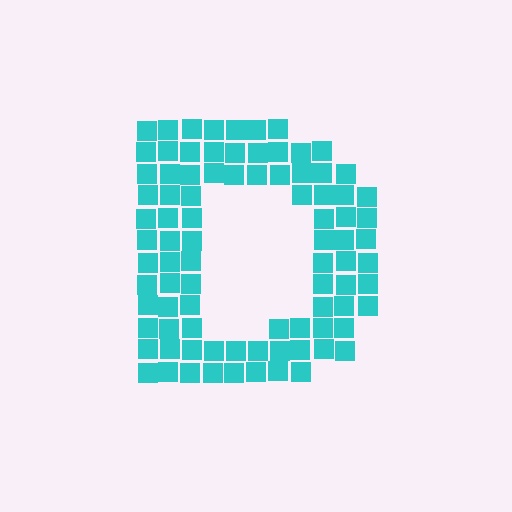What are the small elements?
The small elements are squares.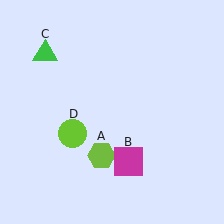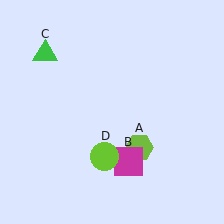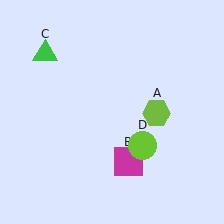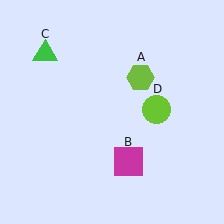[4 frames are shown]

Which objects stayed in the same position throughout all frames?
Magenta square (object B) and green triangle (object C) remained stationary.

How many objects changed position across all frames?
2 objects changed position: lime hexagon (object A), lime circle (object D).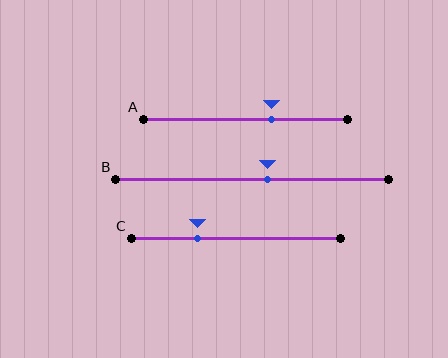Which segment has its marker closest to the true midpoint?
Segment B has its marker closest to the true midpoint.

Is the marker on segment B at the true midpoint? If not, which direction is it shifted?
No, the marker on segment B is shifted to the right by about 6% of the segment length.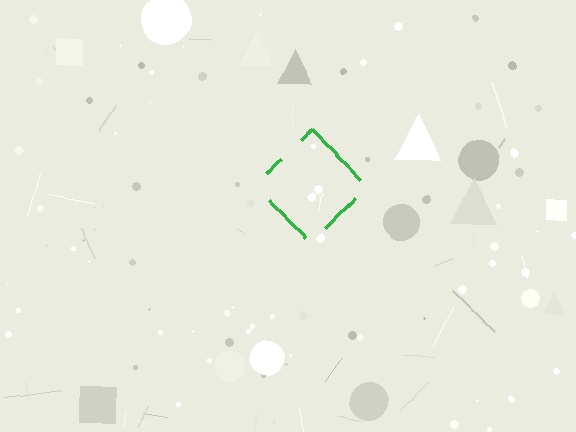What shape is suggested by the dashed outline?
The dashed outline suggests a diamond.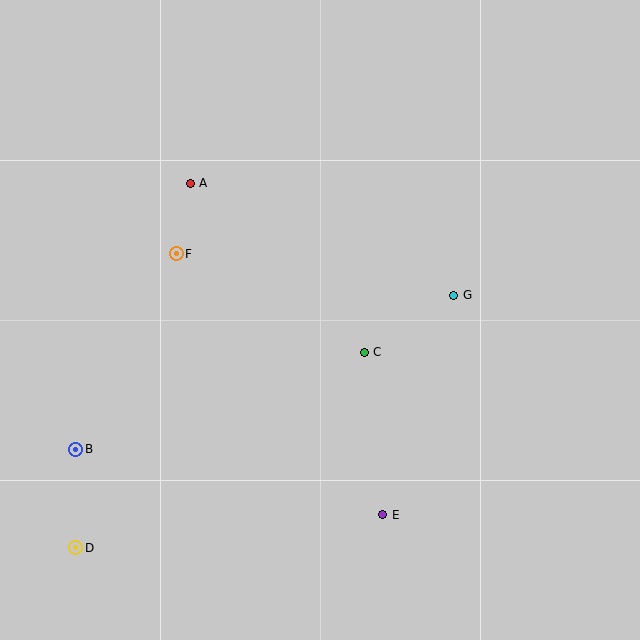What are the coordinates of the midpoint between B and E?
The midpoint between B and E is at (229, 482).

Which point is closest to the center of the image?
Point C at (364, 352) is closest to the center.